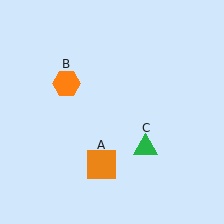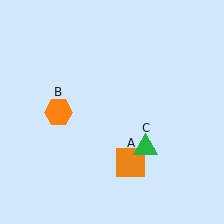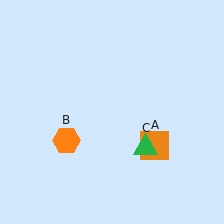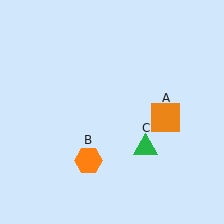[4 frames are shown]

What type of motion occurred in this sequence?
The orange square (object A), orange hexagon (object B) rotated counterclockwise around the center of the scene.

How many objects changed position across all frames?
2 objects changed position: orange square (object A), orange hexagon (object B).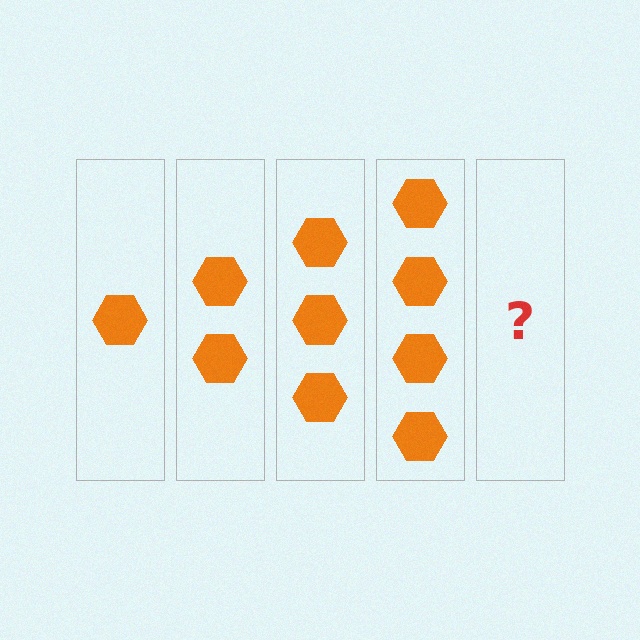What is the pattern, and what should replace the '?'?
The pattern is that each step adds one more hexagon. The '?' should be 5 hexagons.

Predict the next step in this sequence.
The next step is 5 hexagons.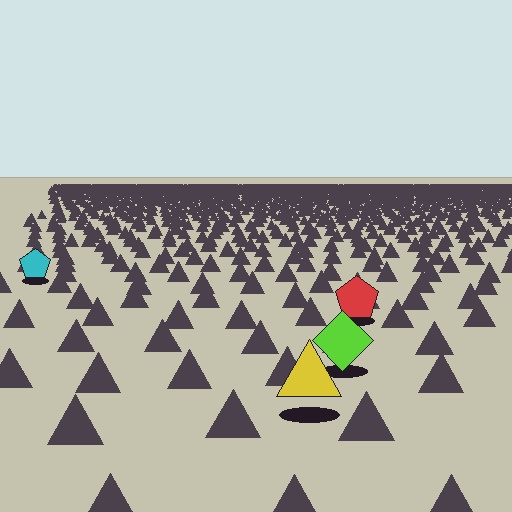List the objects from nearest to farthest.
From nearest to farthest: the yellow triangle, the lime diamond, the red pentagon, the cyan pentagon.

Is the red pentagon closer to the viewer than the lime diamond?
No. The lime diamond is closer — you can tell from the texture gradient: the ground texture is coarser near it.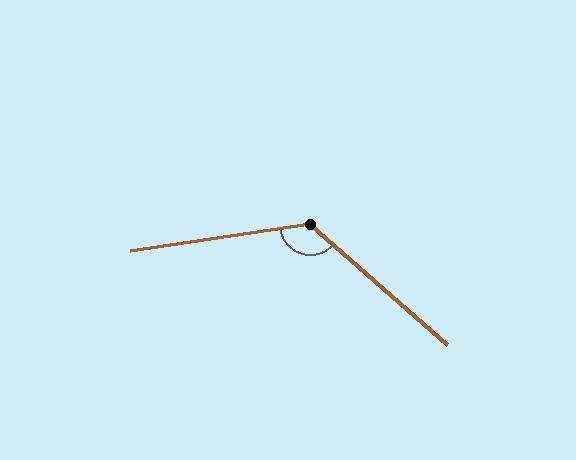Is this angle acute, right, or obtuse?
It is obtuse.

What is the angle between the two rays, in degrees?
Approximately 130 degrees.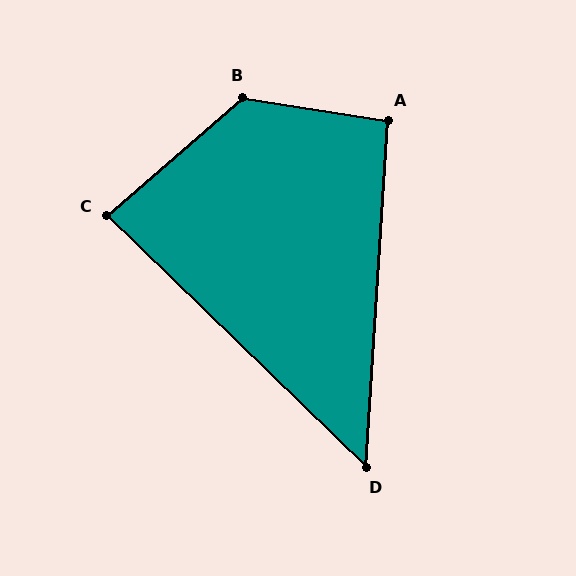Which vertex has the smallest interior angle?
D, at approximately 50 degrees.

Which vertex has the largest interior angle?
B, at approximately 130 degrees.